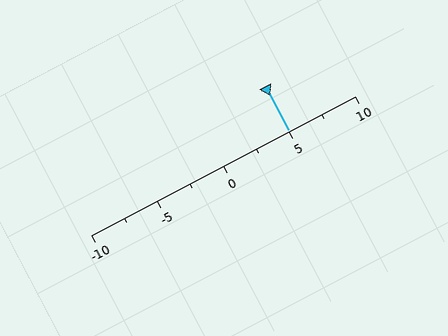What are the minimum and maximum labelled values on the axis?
The axis runs from -10 to 10.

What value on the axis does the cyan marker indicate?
The marker indicates approximately 5.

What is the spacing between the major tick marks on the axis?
The major ticks are spaced 5 apart.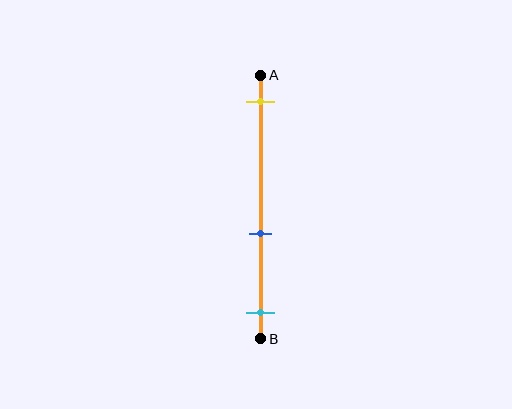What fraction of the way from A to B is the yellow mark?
The yellow mark is approximately 10% (0.1) of the way from A to B.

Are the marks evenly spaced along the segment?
No, the marks are not evenly spaced.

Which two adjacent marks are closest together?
The blue and cyan marks are the closest adjacent pair.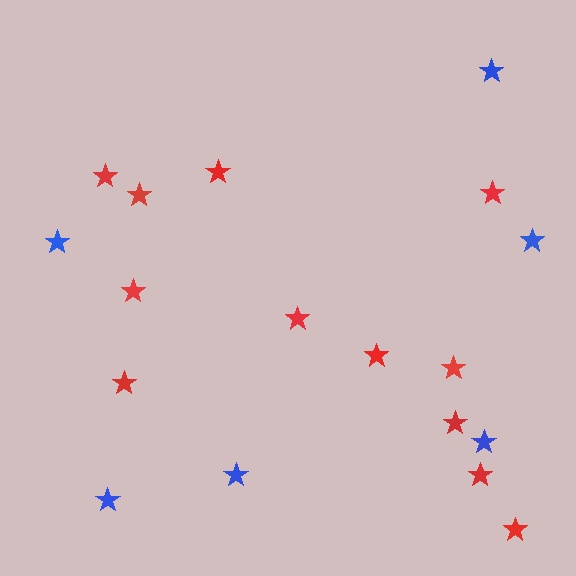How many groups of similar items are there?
There are 2 groups: one group of red stars (12) and one group of blue stars (6).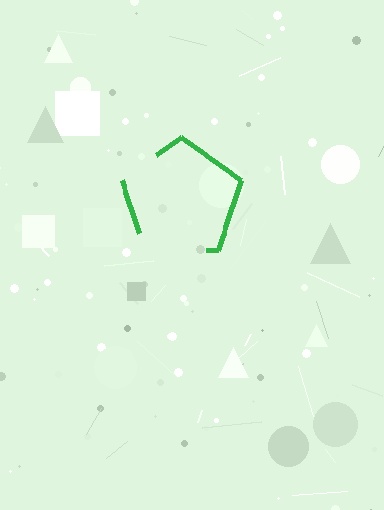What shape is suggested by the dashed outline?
The dashed outline suggests a pentagon.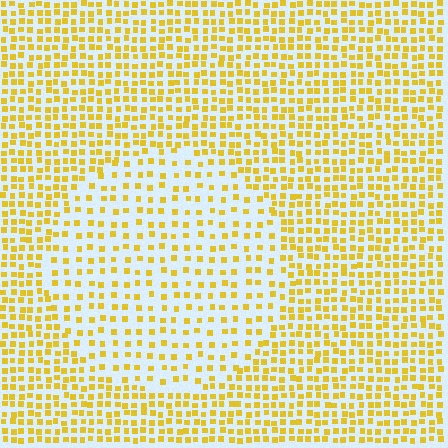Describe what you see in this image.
The image contains small yellow elements arranged at two different densities. A circle-shaped region is visible where the elements are less densely packed than the surrounding area.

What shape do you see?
I see a circle.